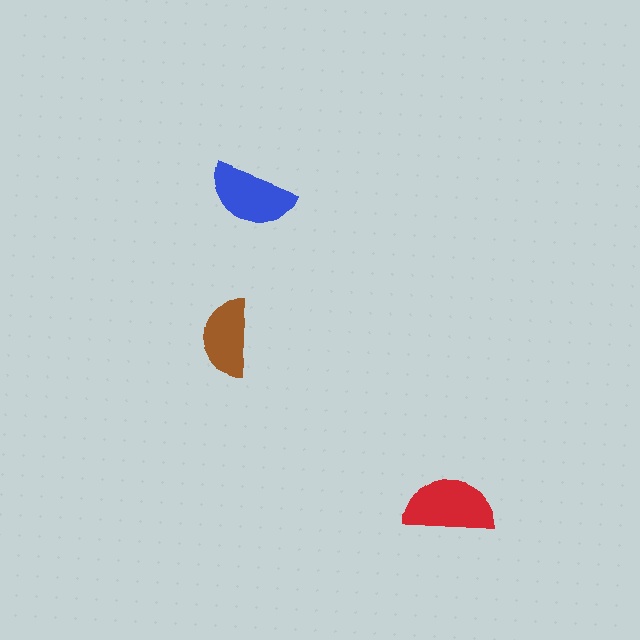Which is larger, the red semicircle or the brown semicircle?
The red one.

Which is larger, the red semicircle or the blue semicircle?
The red one.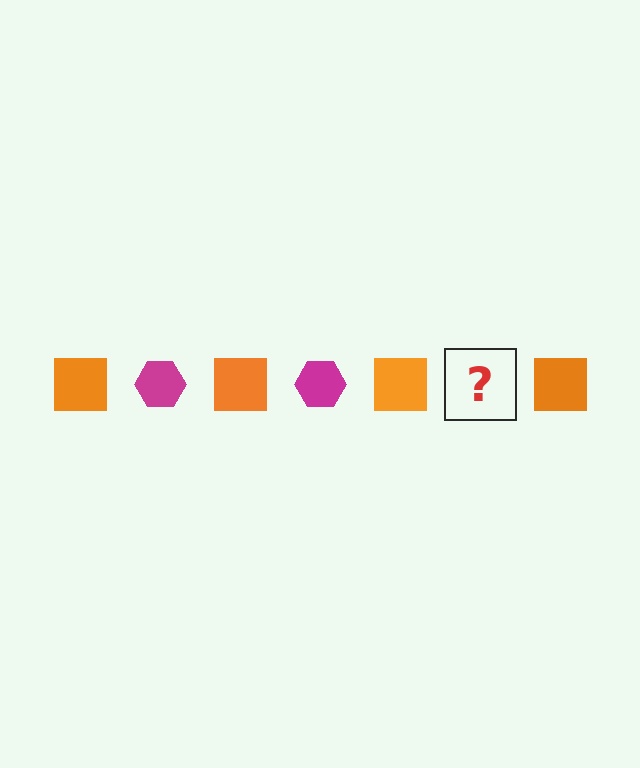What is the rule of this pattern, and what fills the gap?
The rule is that the pattern alternates between orange square and magenta hexagon. The gap should be filled with a magenta hexagon.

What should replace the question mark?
The question mark should be replaced with a magenta hexagon.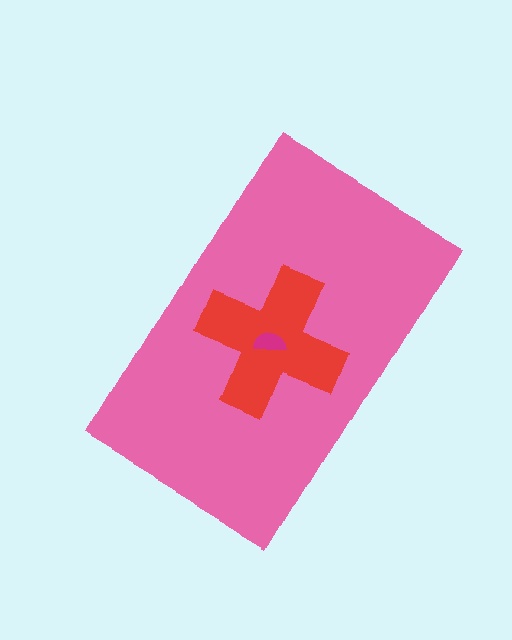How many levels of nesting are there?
3.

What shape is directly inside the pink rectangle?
The red cross.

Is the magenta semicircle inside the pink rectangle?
Yes.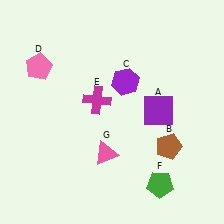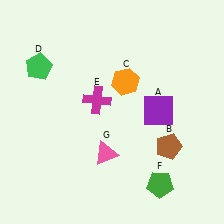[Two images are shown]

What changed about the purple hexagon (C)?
In Image 1, C is purple. In Image 2, it changed to orange.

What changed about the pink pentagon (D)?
In Image 1, D is pink. In Image 2, it changed to green.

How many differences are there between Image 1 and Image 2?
There are 2 differences between the two images.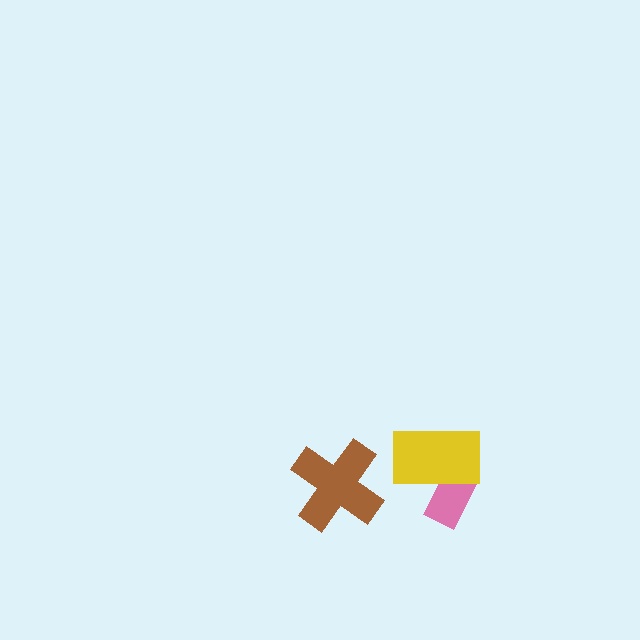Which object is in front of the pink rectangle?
The yellow rectangle is in front of the pink rectangle.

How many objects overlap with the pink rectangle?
1 object overlaps with the pink rectangle.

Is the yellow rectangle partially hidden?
No, no other shape covers it.